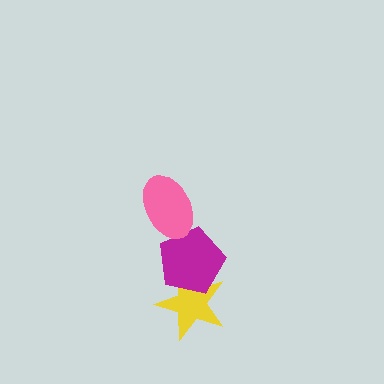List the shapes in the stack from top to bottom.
From top to bottom: the pink ellipse, the magenta pentagon, the yellow star.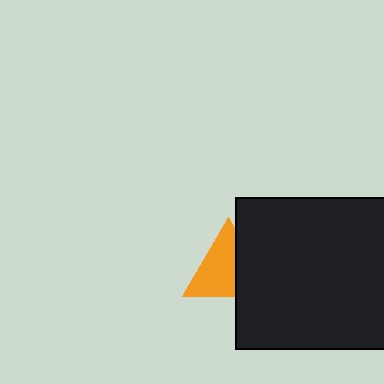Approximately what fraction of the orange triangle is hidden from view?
Roughly 36% of the orange triangle is hidden behind the black square.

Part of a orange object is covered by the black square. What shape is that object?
It is a triangle.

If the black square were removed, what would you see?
You would see the complete orange triangle.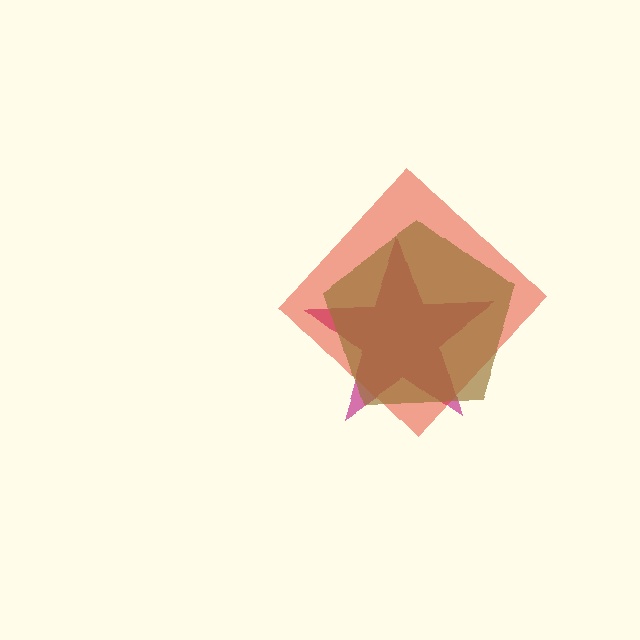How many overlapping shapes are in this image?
There are 3 overlapping shapes in the image.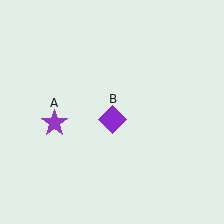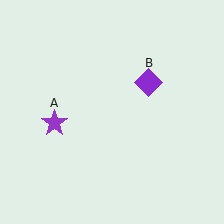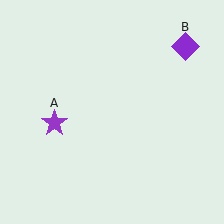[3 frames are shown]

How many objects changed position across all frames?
1 object changed position: purple diamond (object B).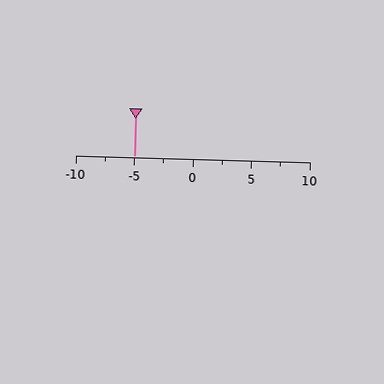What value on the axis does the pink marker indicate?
The marker indicates approximately -5.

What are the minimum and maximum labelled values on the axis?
The axis runs from -10 to 10.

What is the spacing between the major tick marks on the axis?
The major ticks are spaced 5 apart.